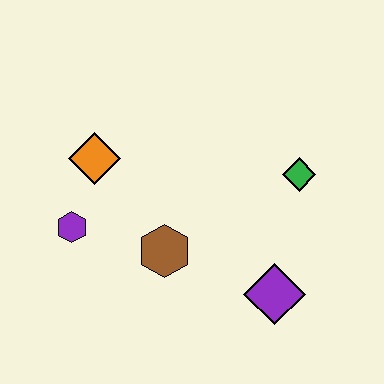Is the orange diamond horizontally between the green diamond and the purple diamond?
No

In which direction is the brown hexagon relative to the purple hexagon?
The brown hexagon is to the right of the purple hexagon.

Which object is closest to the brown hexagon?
The purple hexagon is closest to the brown hexagon.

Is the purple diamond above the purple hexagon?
No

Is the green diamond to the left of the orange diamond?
No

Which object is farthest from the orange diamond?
The purple diamond is farthest from the orange diamond.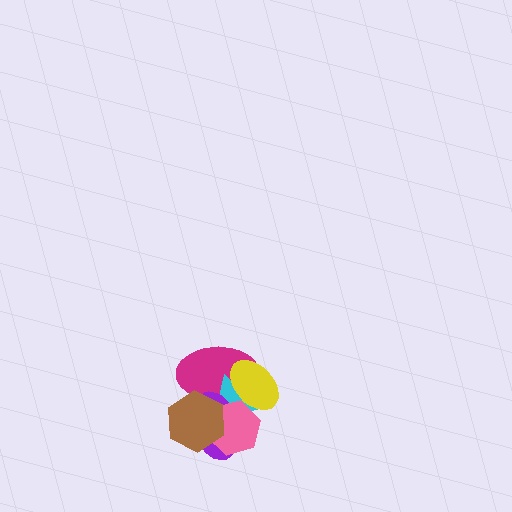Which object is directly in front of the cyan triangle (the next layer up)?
The yellow ellipse is directly in front of the cyan triangle.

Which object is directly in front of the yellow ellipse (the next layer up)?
The purple ellipse is directly in front of the yellow ellipse.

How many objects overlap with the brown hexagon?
4 objects overlap with the brown hexagon.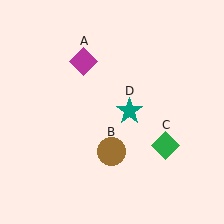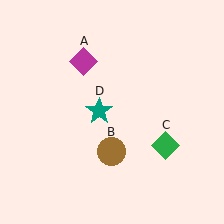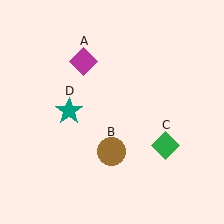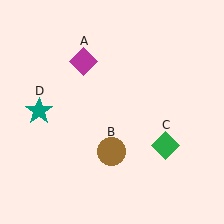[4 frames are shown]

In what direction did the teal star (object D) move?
The teal star (object D) moved left.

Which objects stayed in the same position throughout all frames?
Magenta diamond (object A) and brown circle (object B) and green diamond (object C) remained stationary.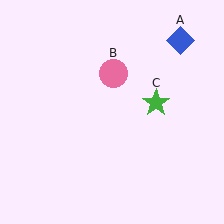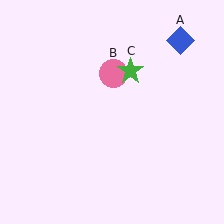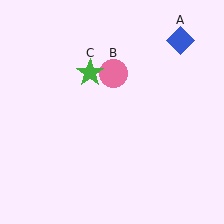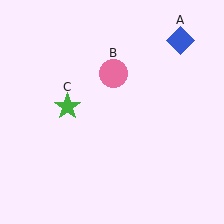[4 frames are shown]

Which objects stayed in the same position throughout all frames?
Blue diamond (object A) and pink circle (object B) remained stationary.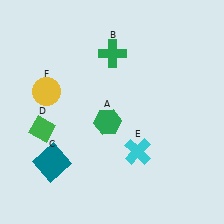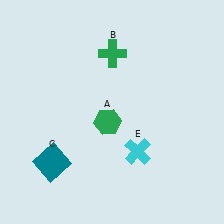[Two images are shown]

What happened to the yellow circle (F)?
The yellow circle (F) was removed in Image 2. It was in the top-left area of Image 1.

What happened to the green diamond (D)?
The green diamond (D) was removed in Image 2. It was in the bottom-left area of Image 1.